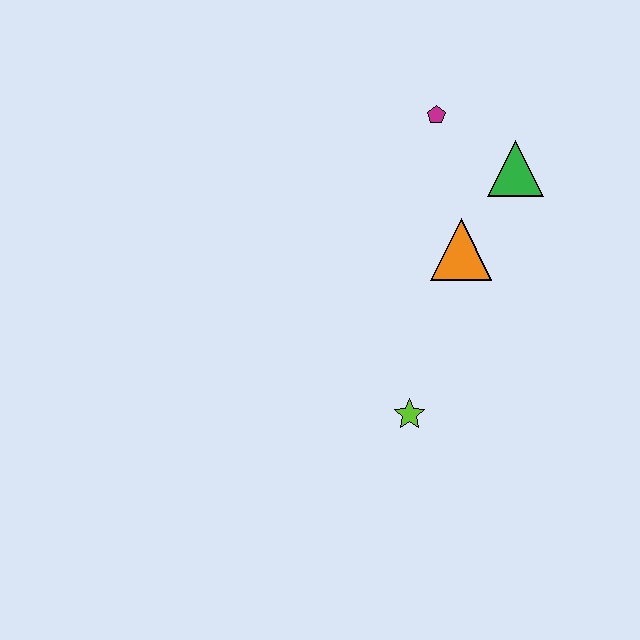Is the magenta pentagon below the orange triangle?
No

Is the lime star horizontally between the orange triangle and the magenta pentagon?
No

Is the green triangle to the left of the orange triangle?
No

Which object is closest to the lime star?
The orange triangle is closest to the lime star.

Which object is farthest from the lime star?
The magenta pentagon is farthest from the lime star.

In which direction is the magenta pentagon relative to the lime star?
The magenta pentagon is above the lime star.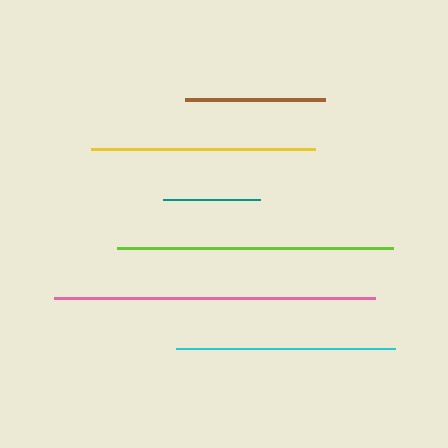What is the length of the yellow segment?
The yellow segment is approximately 224 pixels long.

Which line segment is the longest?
The pink line is the longest at approximately 321 pixels.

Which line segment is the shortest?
The teal line is the shortest at approximately 97 pixels.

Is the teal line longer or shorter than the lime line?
The lime line is longer than the teal line.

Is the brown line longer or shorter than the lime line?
The lime line is longer than the brown line.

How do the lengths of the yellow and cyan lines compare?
The yellow and cyan lines are approximately the same length.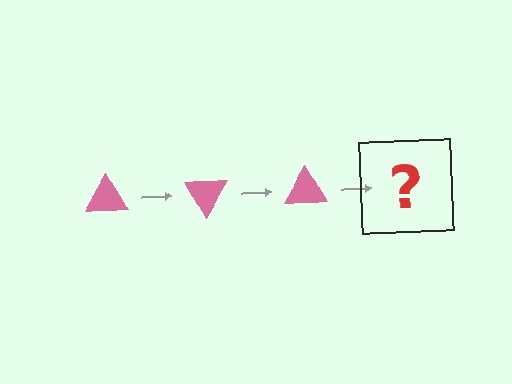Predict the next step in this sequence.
The next step is a pink triangle rotated 180 degrees.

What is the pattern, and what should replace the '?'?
The pattern is that the triangle rotates 60 degrees each step. The '?' should be a pink triangle rotated 180 degrees.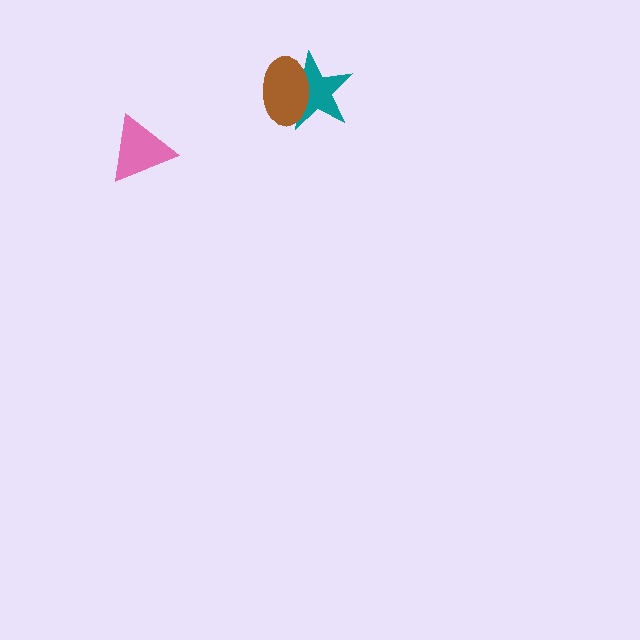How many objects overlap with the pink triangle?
0 objects overlap with the pink triangle.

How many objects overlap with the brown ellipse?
1 object overlaps with the brown ellipse.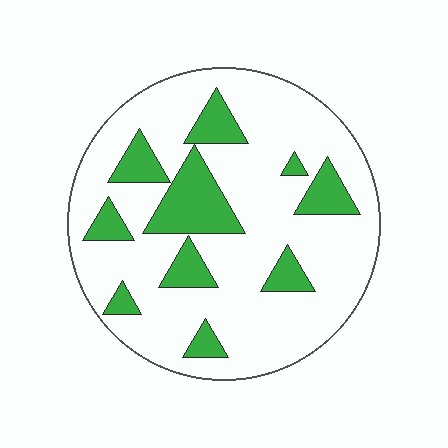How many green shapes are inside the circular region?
10.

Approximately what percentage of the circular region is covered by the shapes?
Approximately 20%.